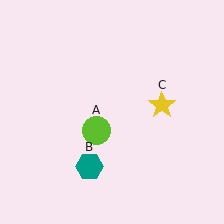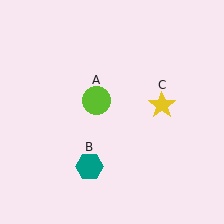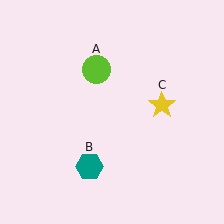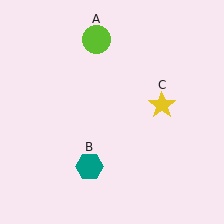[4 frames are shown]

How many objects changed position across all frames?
1 object changed position: lime circle (object A).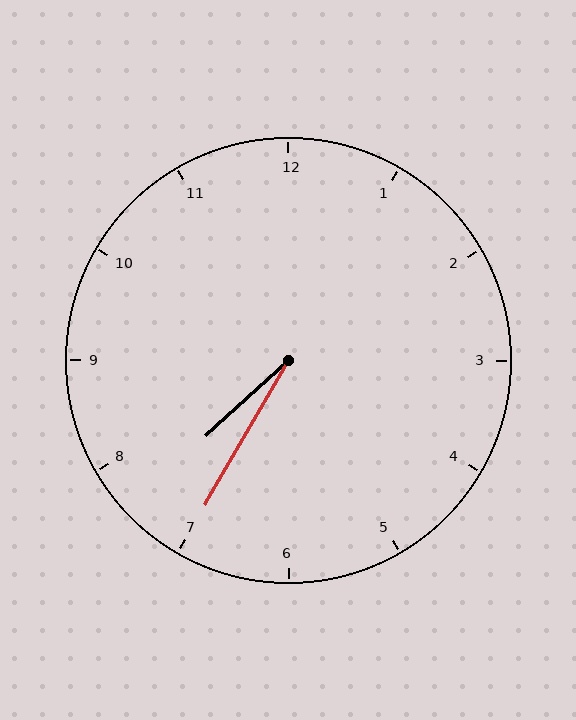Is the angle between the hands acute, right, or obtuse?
It is acute.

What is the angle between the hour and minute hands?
Approximately 18 degrees.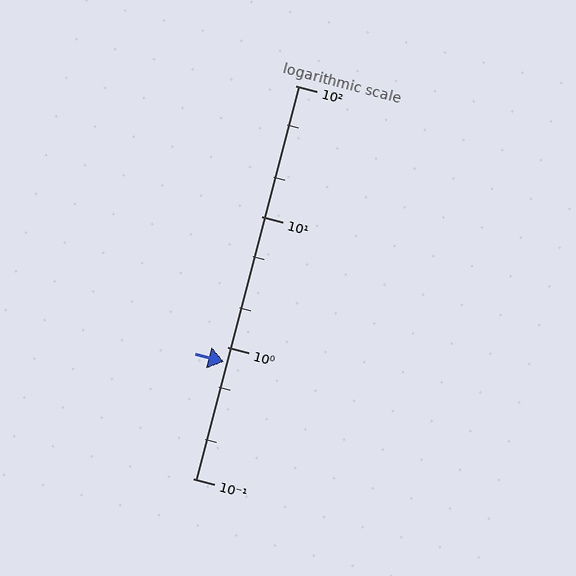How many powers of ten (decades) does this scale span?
The scale spans 3 decades, from 0.1 to 100.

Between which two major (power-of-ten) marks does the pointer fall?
The pointer is between 0.1 and 1.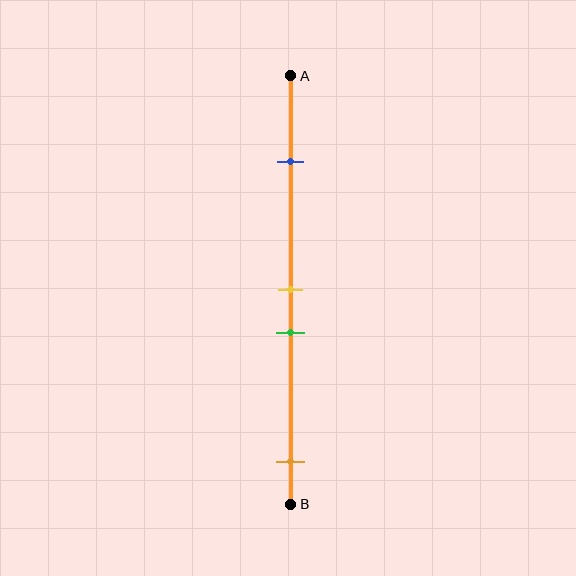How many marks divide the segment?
There are 4 marks dividing the segment.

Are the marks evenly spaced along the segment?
No, the marks are not evenly spaced.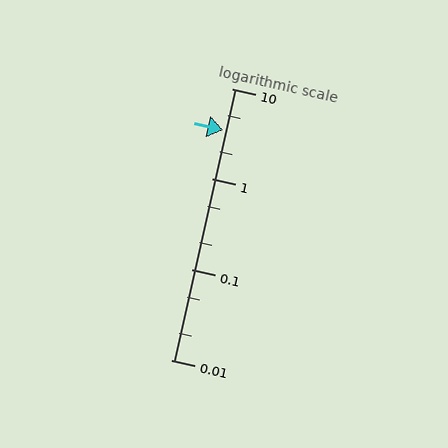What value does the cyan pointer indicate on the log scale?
The pointer indicates approximately 3.5.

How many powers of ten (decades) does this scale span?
The scale spans 3 decades, from 0.01 to 10.